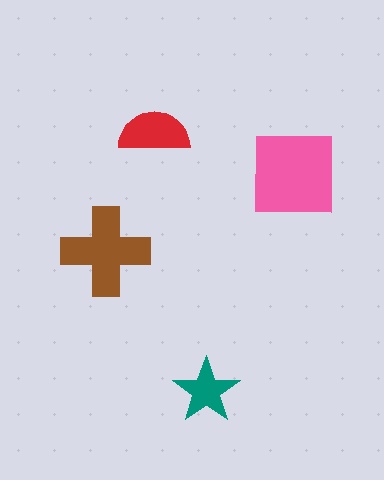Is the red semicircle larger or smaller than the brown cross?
Smaller.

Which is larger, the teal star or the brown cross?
The brown cross.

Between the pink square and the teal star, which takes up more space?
The pink square.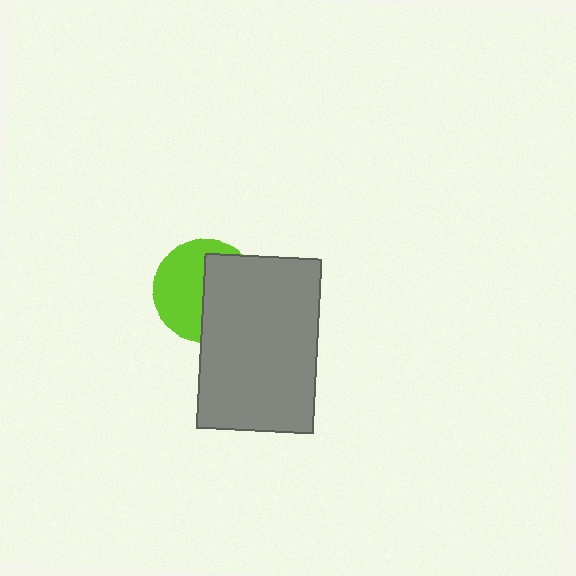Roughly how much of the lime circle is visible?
About half of it is visible (roughly 52%).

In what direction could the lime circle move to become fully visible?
The lime circle could move left. That would shift it out from behind the gray rectangle entirely.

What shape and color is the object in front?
The object in front is a gray rectangle.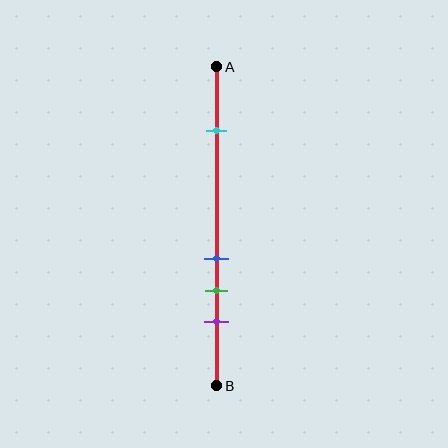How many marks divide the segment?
There are 4 marks dividing the segment.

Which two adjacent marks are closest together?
The blue and green marks are the closest adjacent pair.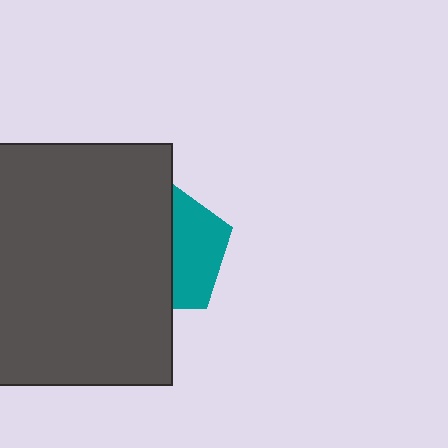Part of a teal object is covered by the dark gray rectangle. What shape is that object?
It is a pentagon.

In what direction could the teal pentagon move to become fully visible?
The teal pentagon could move right. That would shift it out from behind the dark gray rectangle entirely.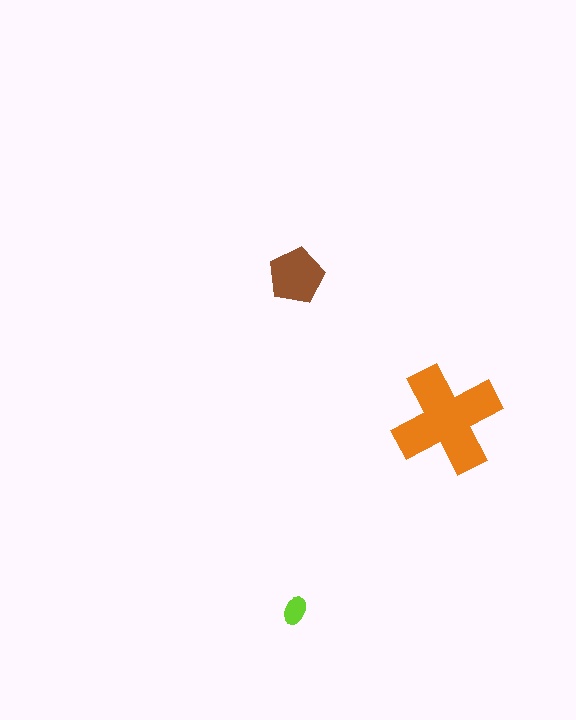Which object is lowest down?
The lime ellipse is bottommost.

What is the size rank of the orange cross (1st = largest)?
1st.